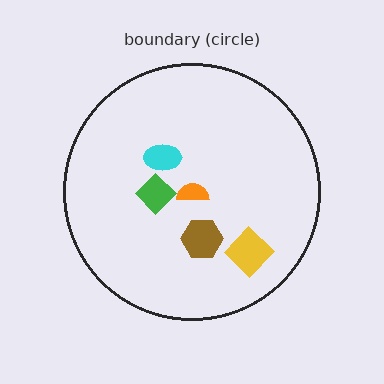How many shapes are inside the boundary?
5 inside, 0 outside.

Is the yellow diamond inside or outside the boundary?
Inside.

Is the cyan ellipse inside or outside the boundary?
Inside.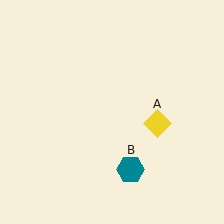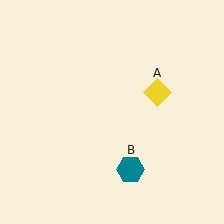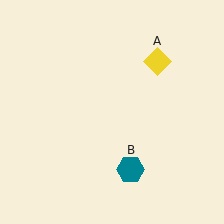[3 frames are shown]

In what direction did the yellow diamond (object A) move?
The yellow diamond (object A) moved up.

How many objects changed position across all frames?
1 object changed position: yellow diamond (object A).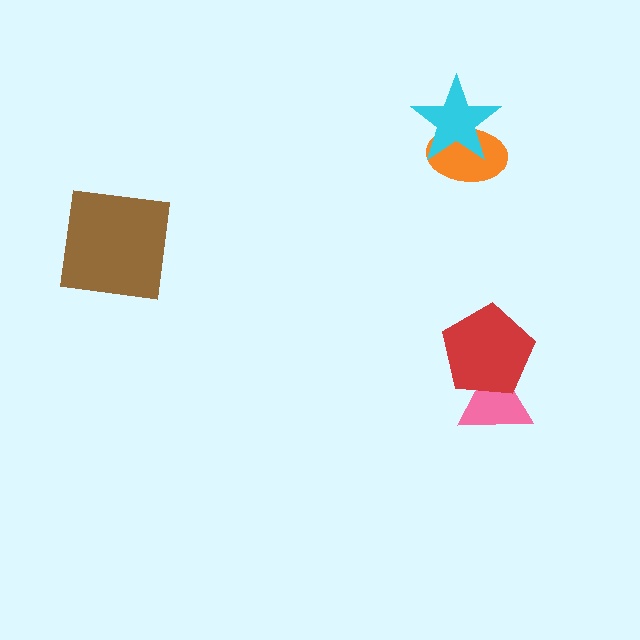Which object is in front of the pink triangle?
The red pentagon is in front of the pink triangle.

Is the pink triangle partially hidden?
Yes, it is partially covered by another shape.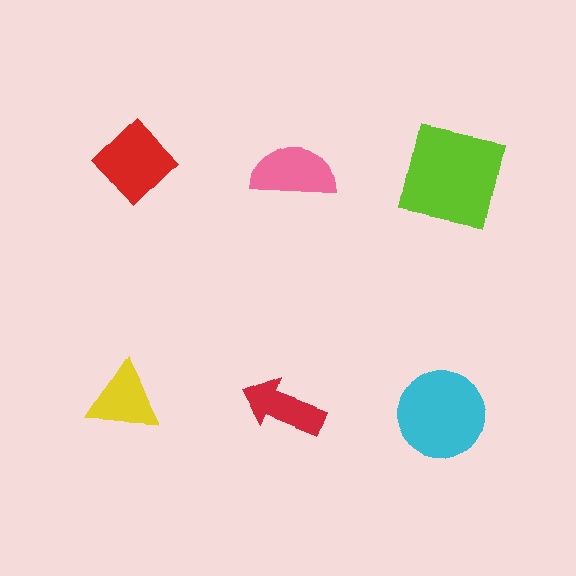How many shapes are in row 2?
3 shapes.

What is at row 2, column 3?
A cyan circle.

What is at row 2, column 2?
A red arrow.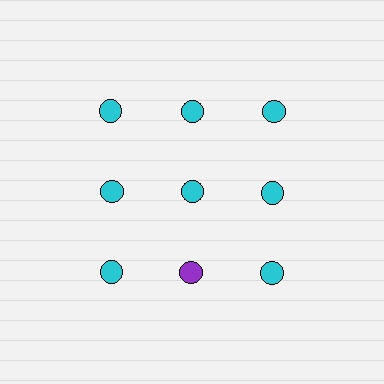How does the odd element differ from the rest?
It has a different color: purple instead of cyan.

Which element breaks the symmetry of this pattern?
The purple circle in the third row, second from left column breaks the symmetry. All other shapes are cyan circles.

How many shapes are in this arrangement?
There are 9 shapes arranged in a grid pattern.